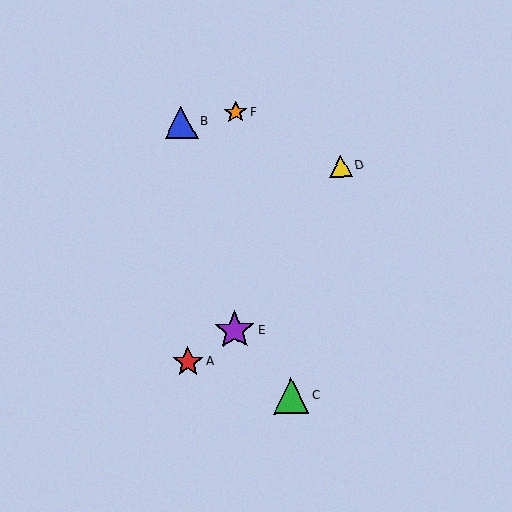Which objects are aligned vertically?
Objects A, B are aligned vertically.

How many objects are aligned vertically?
2 objects (A, B) are aligned vertically.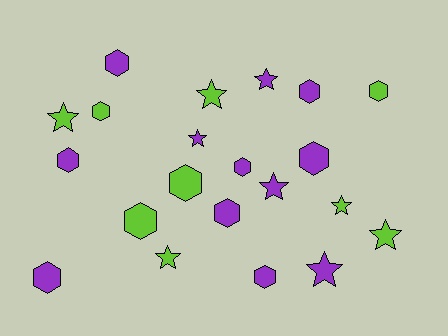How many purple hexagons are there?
There are 8 purple hexagons.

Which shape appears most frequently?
Hexagon, with 12 objects.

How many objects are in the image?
There are 21 objects.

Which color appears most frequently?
Purple, with 12 objects.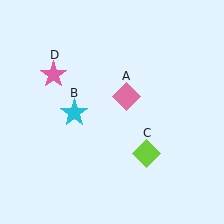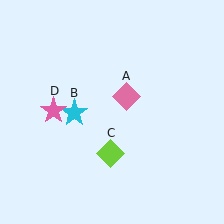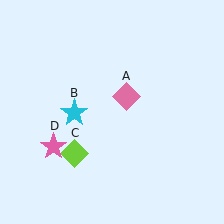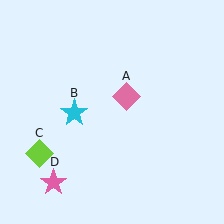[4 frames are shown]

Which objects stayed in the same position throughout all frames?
Pink diamond (object A) and cyan star (object B) remained stationary.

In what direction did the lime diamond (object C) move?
The lime diamond (object C) moved left.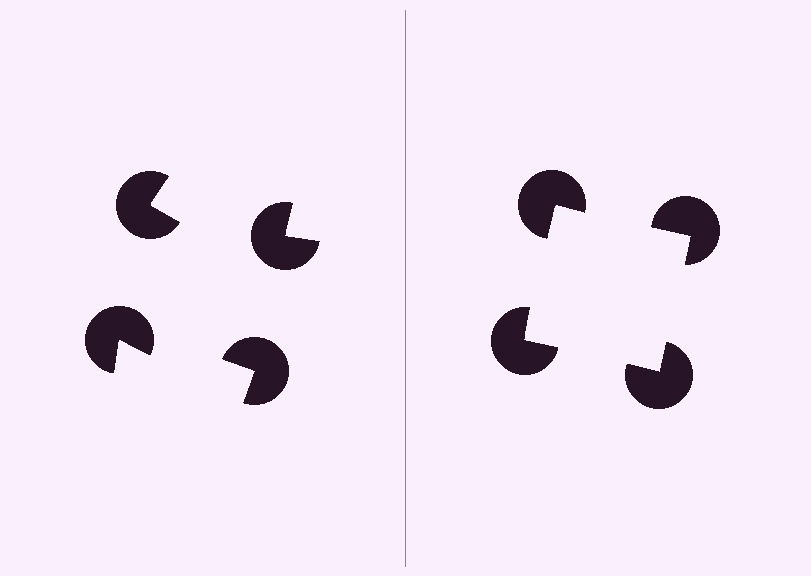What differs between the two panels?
The pac-man discs are positioned identically on both sides; only the wedge orientations differ. On the right they align to a square; on the left they are misaligned.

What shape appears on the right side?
An illusory square.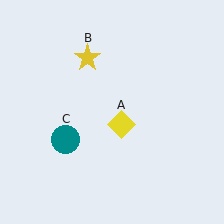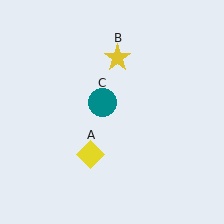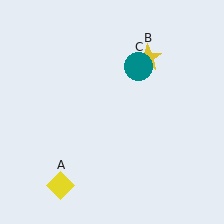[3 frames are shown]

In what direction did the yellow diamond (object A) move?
The yellow diamond (object A) moved down and to the left.